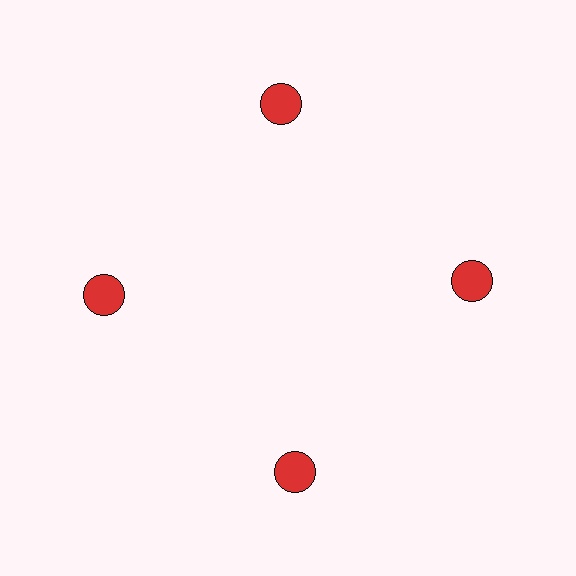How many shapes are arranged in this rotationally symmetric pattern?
There are 4 shapes, arranged in 4 groups of 1.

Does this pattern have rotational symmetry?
Yes, this pattern has 4-fold rotational symmetry. It looks the same after rotating 90 degrees around the center.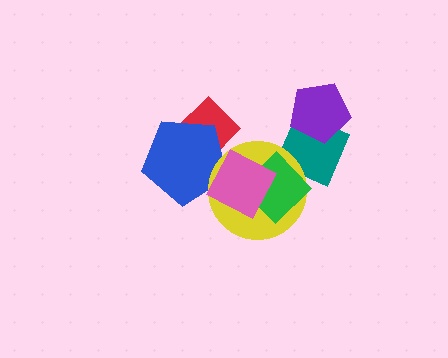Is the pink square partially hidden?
No, no other shape covers it.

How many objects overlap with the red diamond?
1 object overlaps with the red diamond.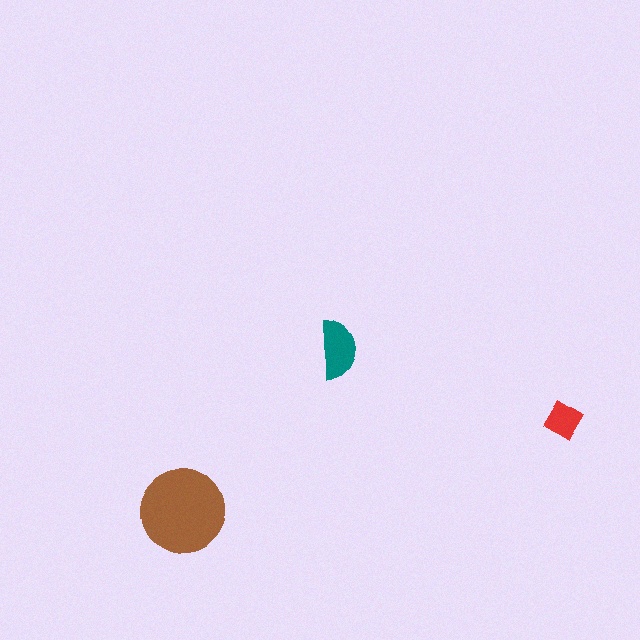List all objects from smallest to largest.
The red diamond, the teal semicircle, the brown circle.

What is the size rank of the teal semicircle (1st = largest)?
2nd.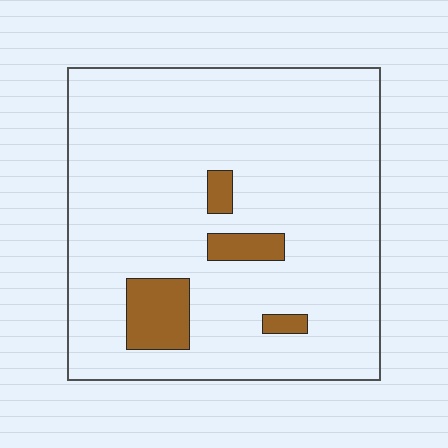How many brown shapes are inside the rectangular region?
4.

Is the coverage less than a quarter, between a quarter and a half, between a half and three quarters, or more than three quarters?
Less than a quarter.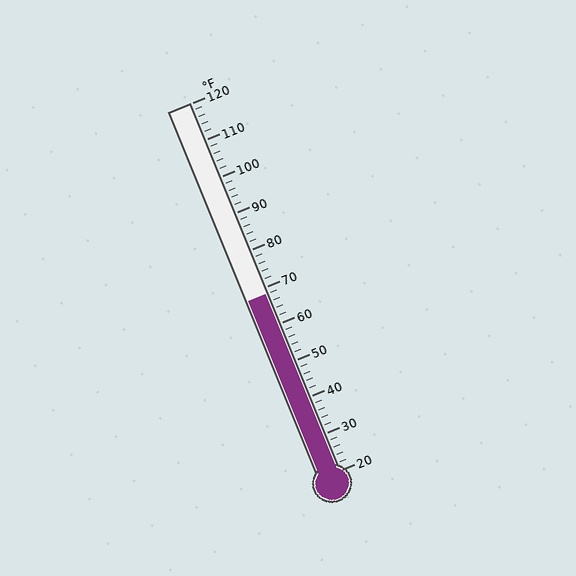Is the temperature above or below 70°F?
The temperature is below 70°F.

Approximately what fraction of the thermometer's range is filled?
The thermometer is filled to approximately 50% of its range.